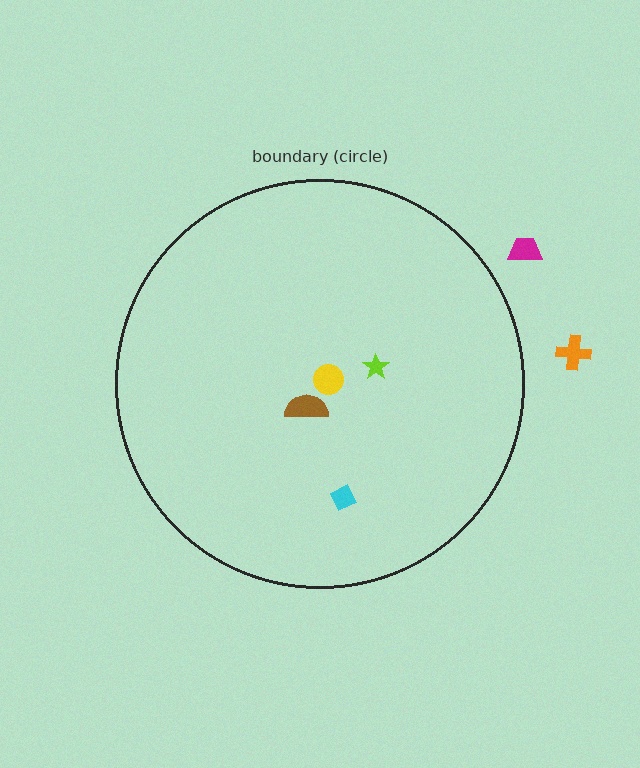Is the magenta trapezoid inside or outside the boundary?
Outside.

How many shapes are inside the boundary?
4 inside, 2 outside.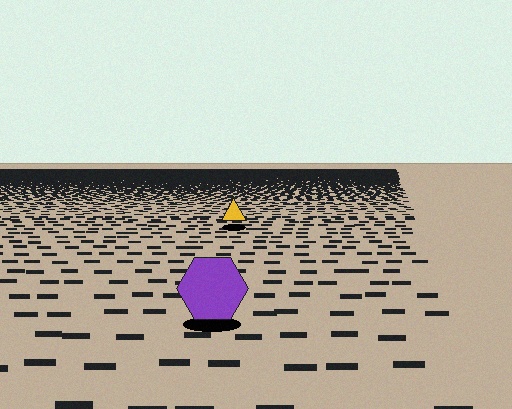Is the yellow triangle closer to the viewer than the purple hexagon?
No. The purple hexagon is closer — you can tell from the texture gradient: the ground texture is coarser near it.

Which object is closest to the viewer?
The purple hexagon is closest. The texture marks near it are larger and more spread out.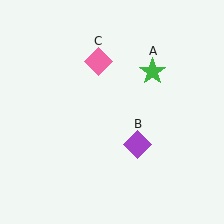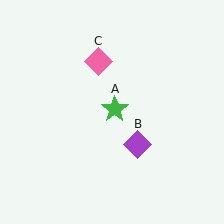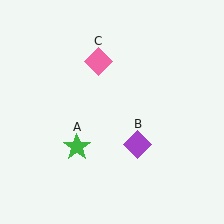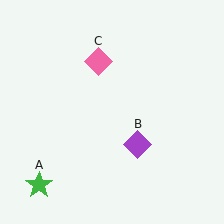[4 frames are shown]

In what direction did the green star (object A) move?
The green star (object A) moved down and to the left.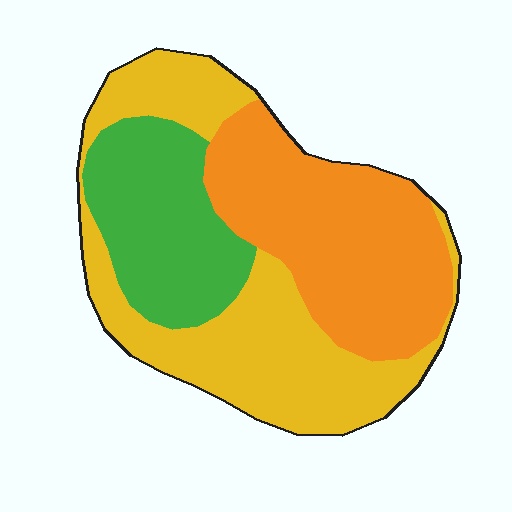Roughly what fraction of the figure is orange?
Orange takes up between a third and a half of the figure.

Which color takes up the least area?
Green, at roughly 25%.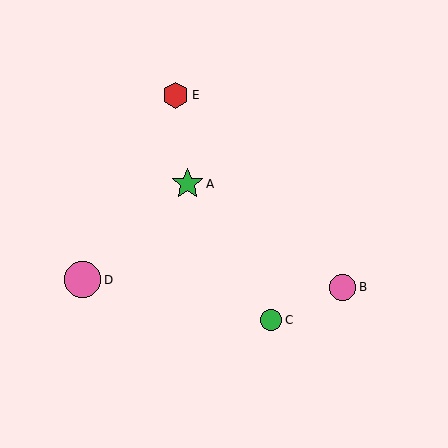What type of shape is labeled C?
Shape C is a green circle.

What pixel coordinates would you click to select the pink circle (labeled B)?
Click at (343, 287) to select the pink circle B.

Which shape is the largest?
The pink circle (labeled D) is the largest.